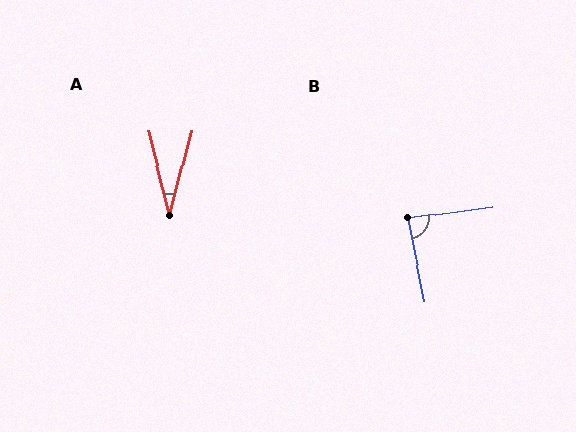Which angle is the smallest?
A, at approximately 29 degrees.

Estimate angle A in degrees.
Approximately 29 degrees.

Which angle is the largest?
B, at approximately 85 degrees.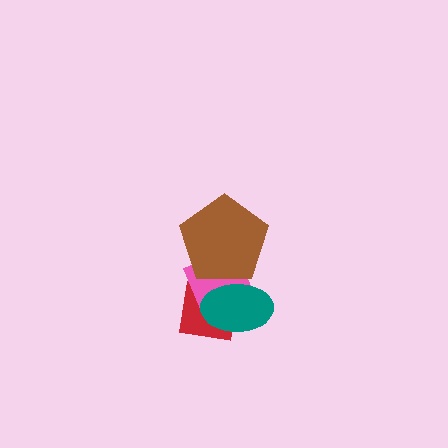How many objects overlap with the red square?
2 objects overlap with the red square.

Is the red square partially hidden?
Yes, it is partially covered by another shape.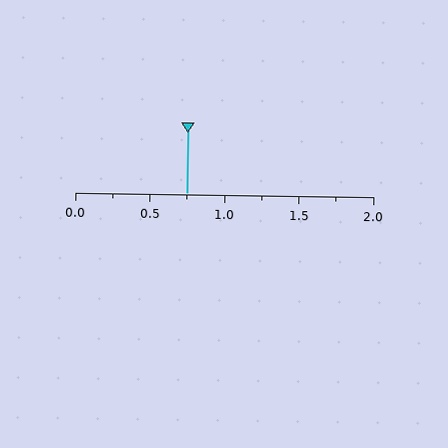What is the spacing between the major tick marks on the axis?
The major ticks are spaced 0.5 apart.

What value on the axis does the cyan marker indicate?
The marker indicates approximately 0.75.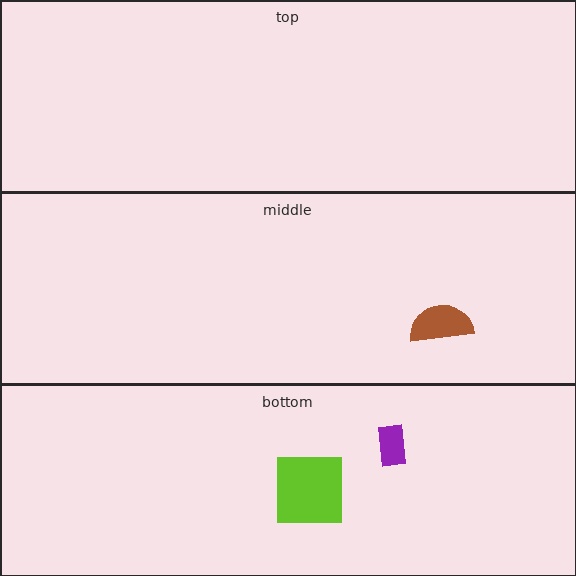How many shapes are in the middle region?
1.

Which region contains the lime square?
The bottom region.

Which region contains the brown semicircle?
The middle region.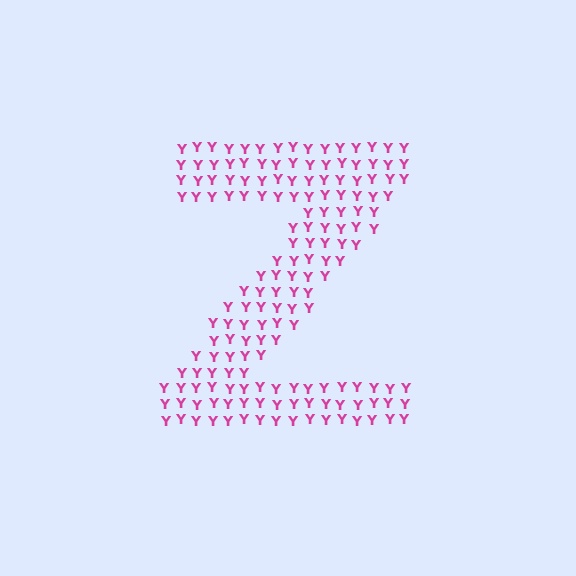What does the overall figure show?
The overall figure shows the letter Z.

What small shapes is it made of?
It is made of small letter Y's.